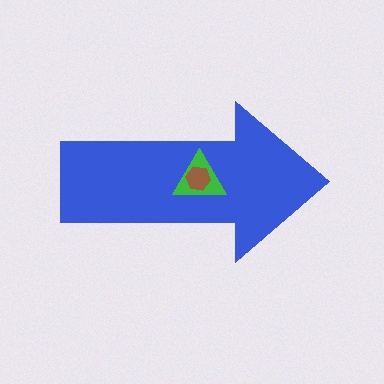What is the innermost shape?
The brown hexagon.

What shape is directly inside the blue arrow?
The green triangle.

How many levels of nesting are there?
3.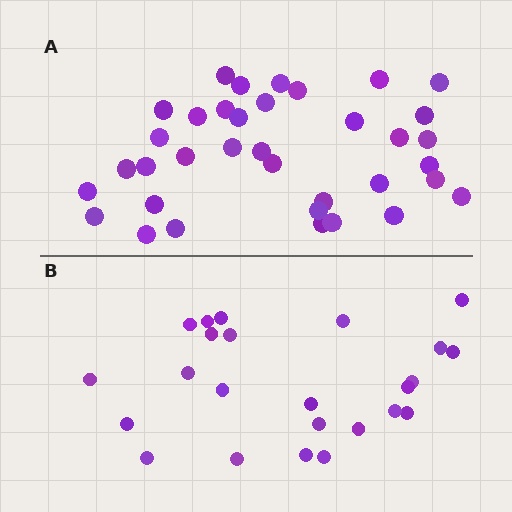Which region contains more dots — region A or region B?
Region A (the top region) has more dots.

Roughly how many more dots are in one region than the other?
Region A has roughly 12 or so more dots than region B.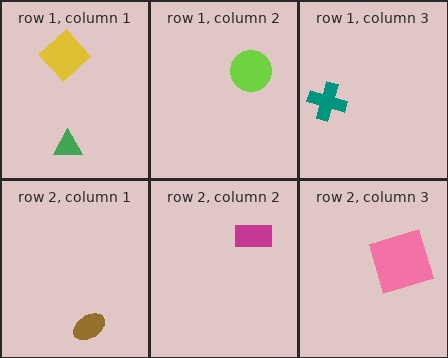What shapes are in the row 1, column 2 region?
The lime circle.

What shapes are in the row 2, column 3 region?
The pink square.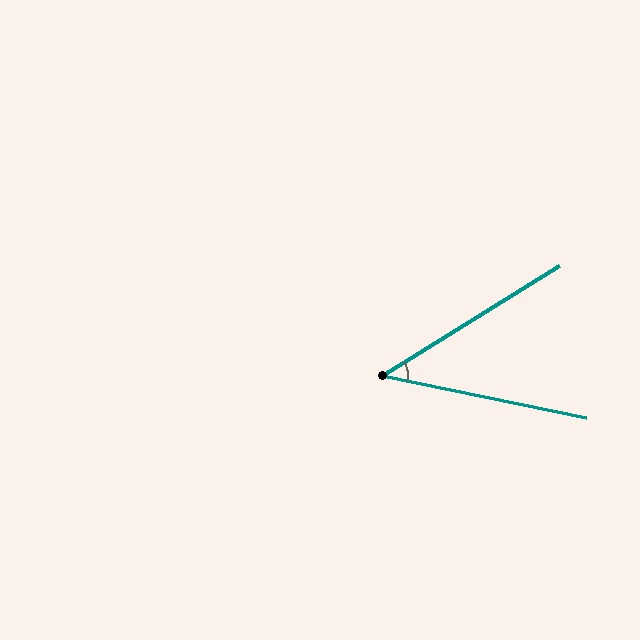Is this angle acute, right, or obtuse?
It is acute.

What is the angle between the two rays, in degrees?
Approximately 44 degrees.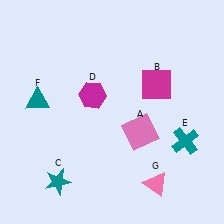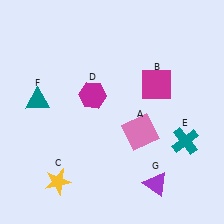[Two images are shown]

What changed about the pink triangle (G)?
In Image 1, G is pink. In Image 2, it changed to purple.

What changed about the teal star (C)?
In Image 1, C is teal. In Image 2, it changed to yellow.